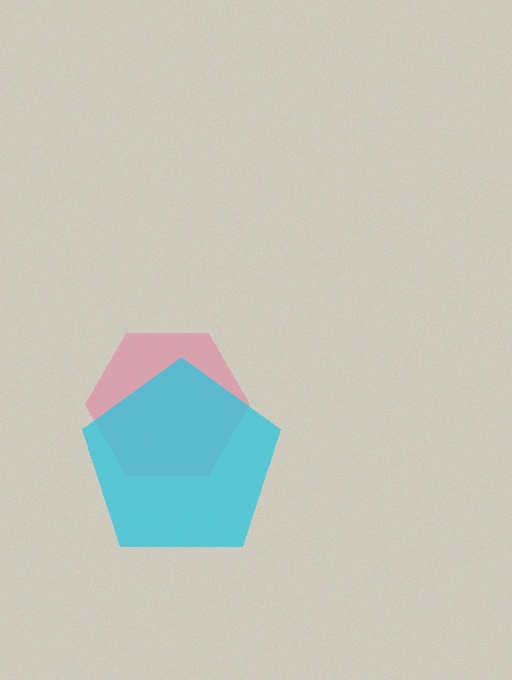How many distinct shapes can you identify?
There are 2 distinct shapes: a pink hexagon, a cyan pentagon.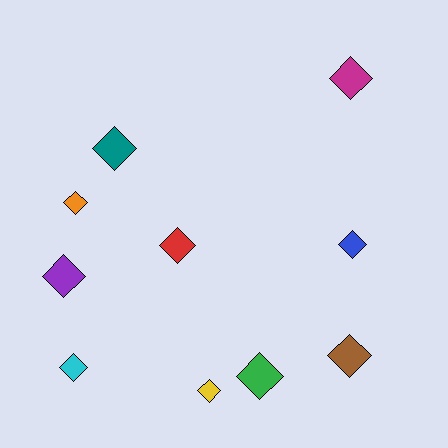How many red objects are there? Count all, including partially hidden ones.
There is 1 red object.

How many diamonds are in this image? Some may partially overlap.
There are 10 diamonds.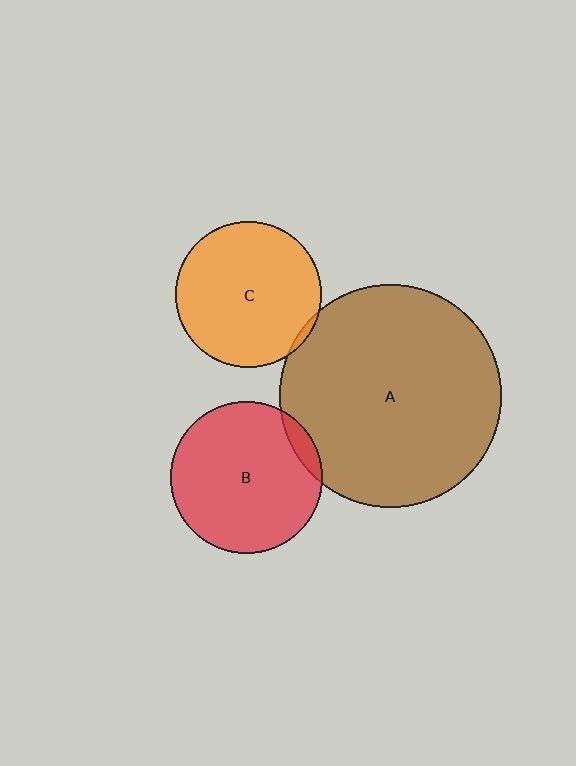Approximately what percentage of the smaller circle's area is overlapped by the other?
Approximately 5%.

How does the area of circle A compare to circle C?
Approximately 2.3 times.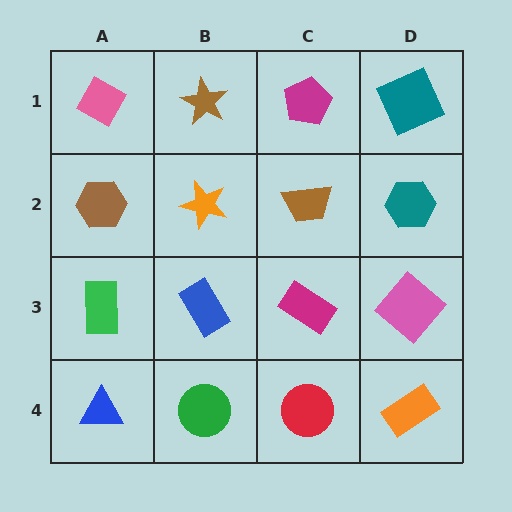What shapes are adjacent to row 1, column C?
A brown trapezoid (row 2, column C), a brown star (row 1, column B), a teal square (row 1, column D).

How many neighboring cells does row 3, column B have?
4.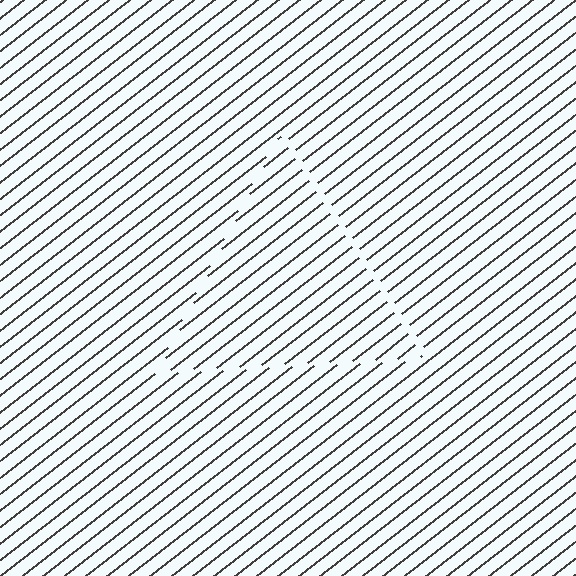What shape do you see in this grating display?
An illusory triangle. The interior of the shape contains the same grating, shifted by half a period — the contour is defined by the phase discontinuity where line-ends from the inner and outer gratings abut.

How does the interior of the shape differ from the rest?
The interior of the shape contains the same grating, shifted by half a period — the contour is defined by the phase discontinuity where line-ends from the inner and outer gratings abut.